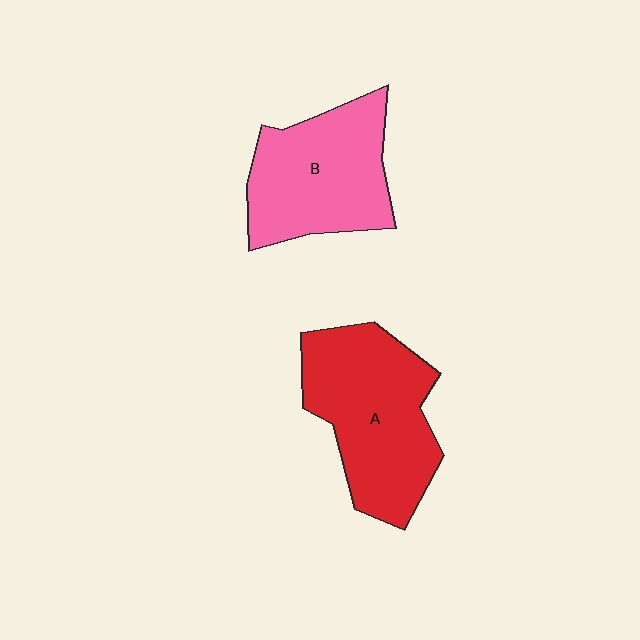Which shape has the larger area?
Shape A (red).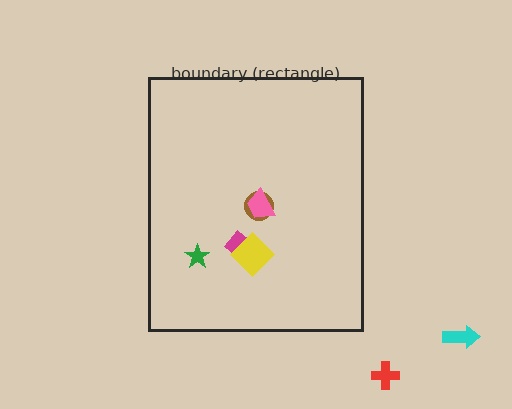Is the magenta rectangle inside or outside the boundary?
Inside.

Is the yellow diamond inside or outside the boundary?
Inside.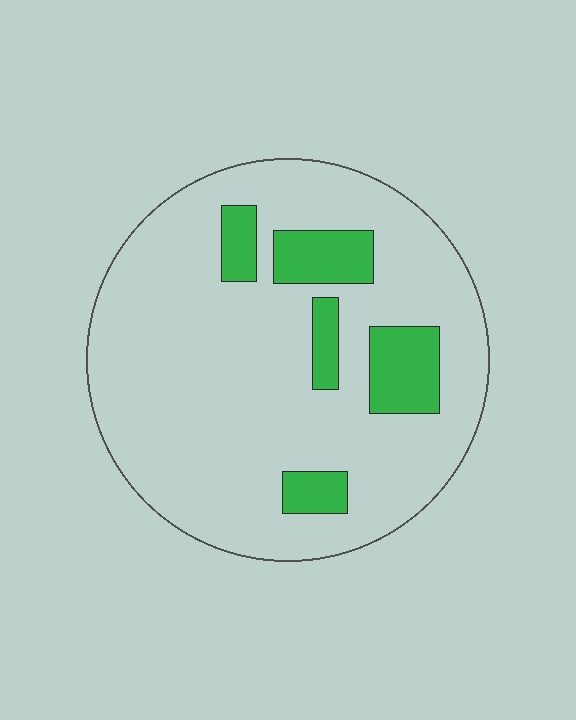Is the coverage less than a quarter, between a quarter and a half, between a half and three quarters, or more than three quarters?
Less than a quarter.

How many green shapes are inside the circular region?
5.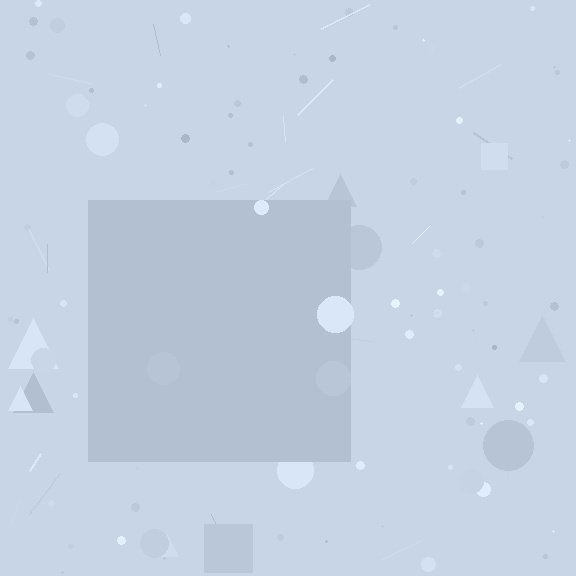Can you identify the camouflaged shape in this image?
The camouflaged shape is a square.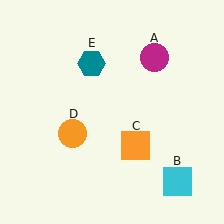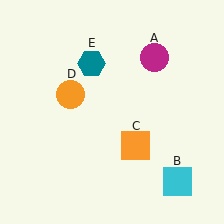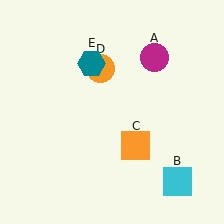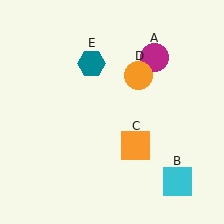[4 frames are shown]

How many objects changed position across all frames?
1 object changed position: orange circle (object D).